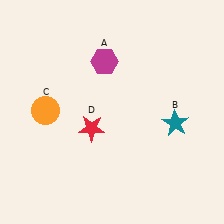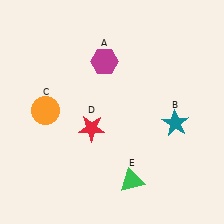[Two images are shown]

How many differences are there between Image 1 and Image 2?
There is 1 difference between the two images.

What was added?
A green triangle (E) was added in Image 2.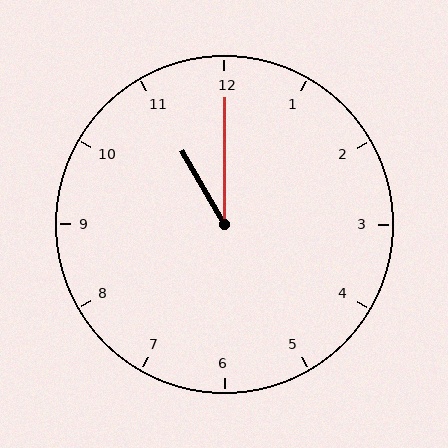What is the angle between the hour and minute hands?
Approximately 30 degrees.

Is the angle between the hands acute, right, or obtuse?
It is acute.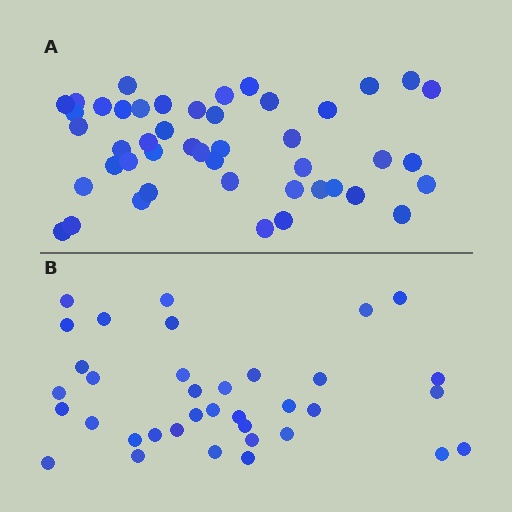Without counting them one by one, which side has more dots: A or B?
Region A (the top region) has more dots.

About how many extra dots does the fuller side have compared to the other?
Region A has roughly 10 or so more dots than region B.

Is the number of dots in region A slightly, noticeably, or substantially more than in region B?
Region A has noticeably more, but not dramatically so. The ratio is roughly 1.3 to 1.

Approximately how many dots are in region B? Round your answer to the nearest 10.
About 40 dots. (The exact count is 36, which rounds to 40.)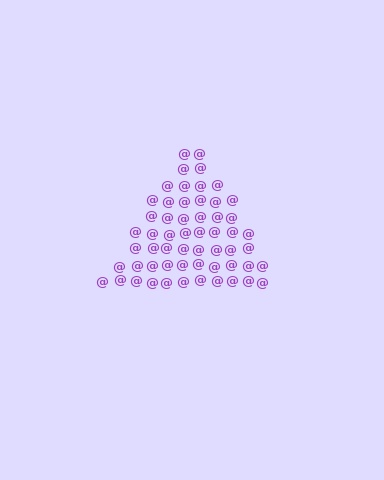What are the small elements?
The small elements are at signs.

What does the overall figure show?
The overall figure shows a triangle.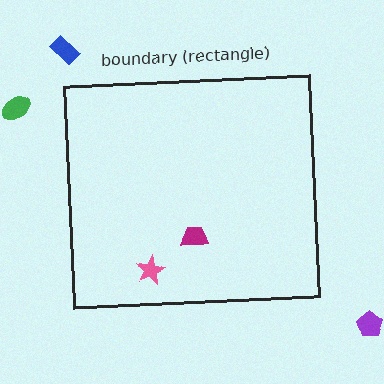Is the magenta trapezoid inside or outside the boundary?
Inside.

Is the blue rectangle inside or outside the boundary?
Outside.